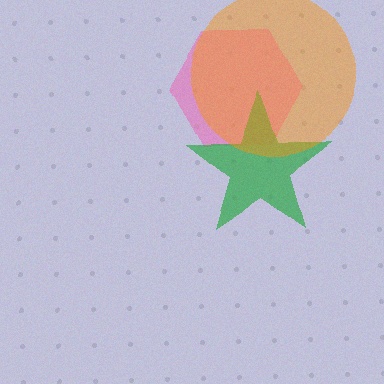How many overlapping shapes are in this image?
There are 3 overlapping shapes in the image.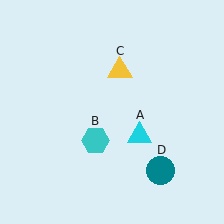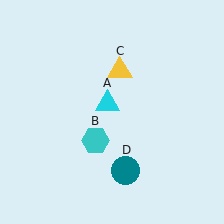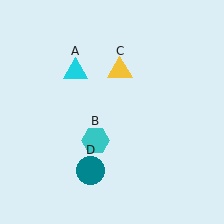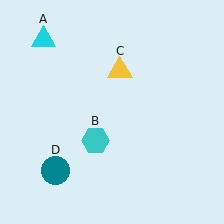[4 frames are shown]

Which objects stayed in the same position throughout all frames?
Cyan hexagon (object B) and yellow triangle (object C) remained stationary.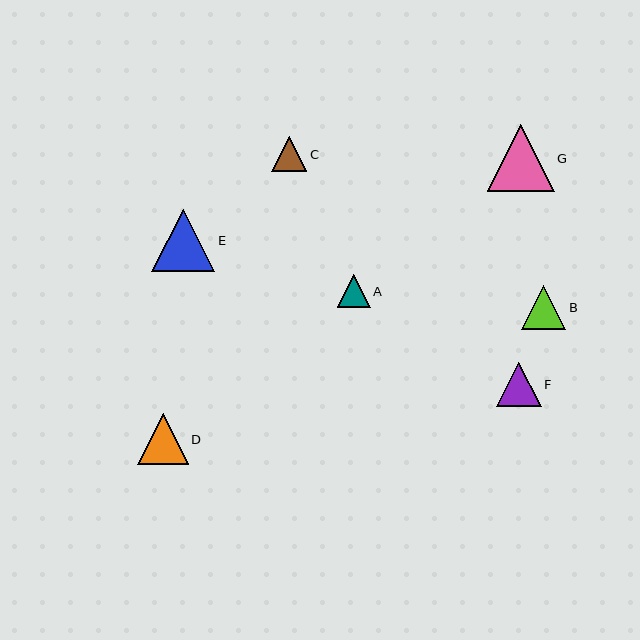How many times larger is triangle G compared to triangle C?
Triangle G is approximately 1.9 times the size of triangle C.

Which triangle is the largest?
Triangle G is the largest with a size of approximately 67 pixels.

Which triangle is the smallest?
Triangle A is the smallest with a size of approximately 33 pixels.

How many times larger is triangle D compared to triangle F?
Triangle D is approximately 1.1 times the size of triangle F.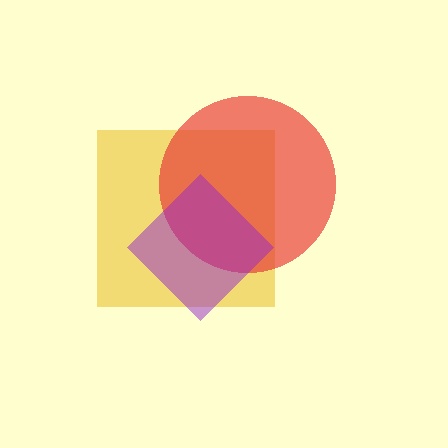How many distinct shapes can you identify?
There are 3 distinct shapes: a yellow square, a red circle, a purple diamond.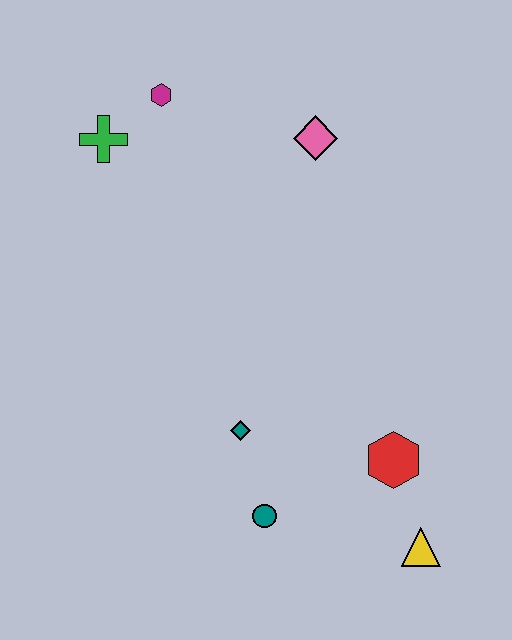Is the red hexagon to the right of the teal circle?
Yes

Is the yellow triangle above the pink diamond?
No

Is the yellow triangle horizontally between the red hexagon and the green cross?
No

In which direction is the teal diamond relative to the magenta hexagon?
The teal diamond is below the magenta hexagon.